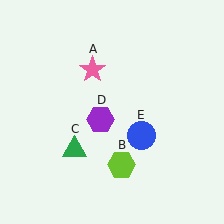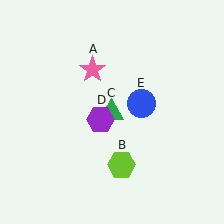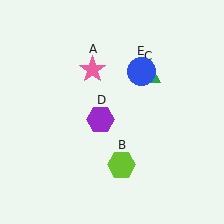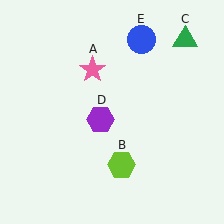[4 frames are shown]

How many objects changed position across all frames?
2 objects changed position: green triangle (object C), blue circle (object E).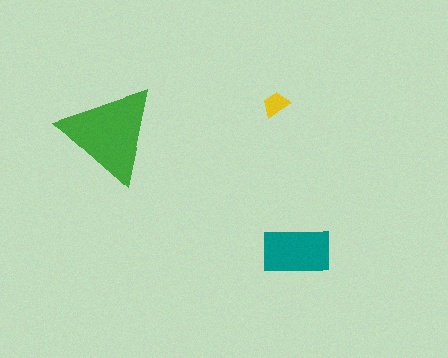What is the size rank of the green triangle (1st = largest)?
1st.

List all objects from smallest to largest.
The yellow trapezoid, the teal rectangle, the green triangle.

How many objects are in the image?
There are 3 objects in the image.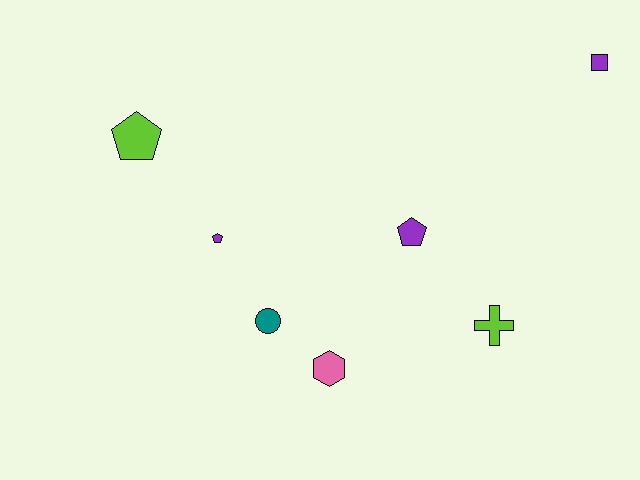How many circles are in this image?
There is 1 circle.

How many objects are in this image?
There are 7 objects.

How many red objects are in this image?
There are no red objects.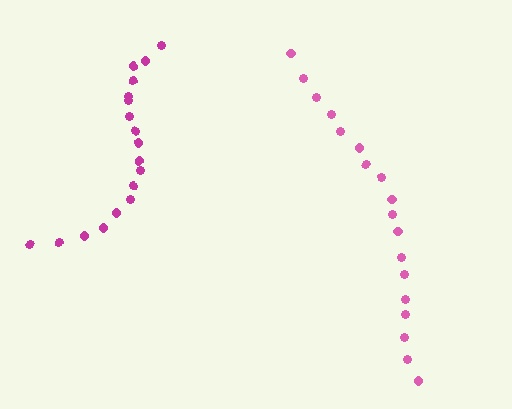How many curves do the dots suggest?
There are 2 distinct paths.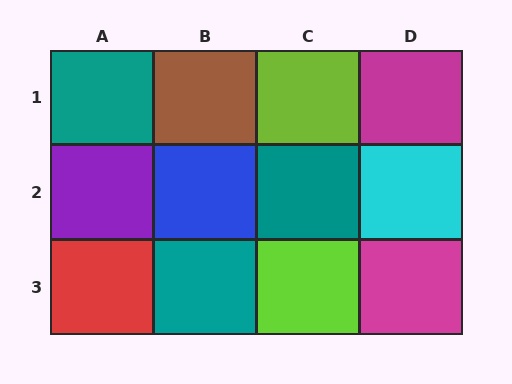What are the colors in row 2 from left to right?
Purple, blue, teal, cyan.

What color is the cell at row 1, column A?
Teal.